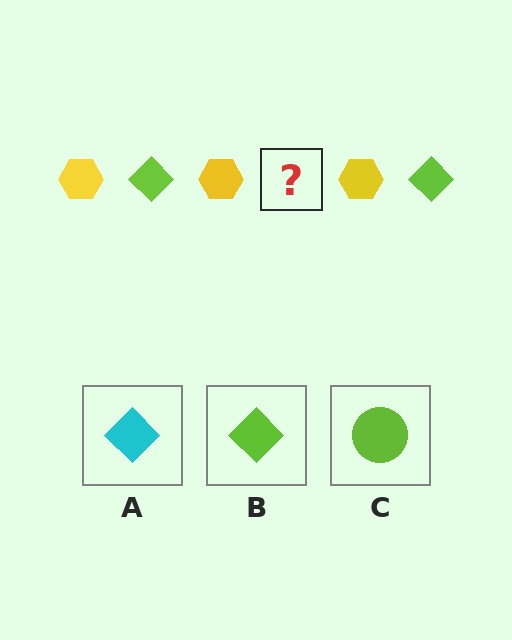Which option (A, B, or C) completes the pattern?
B.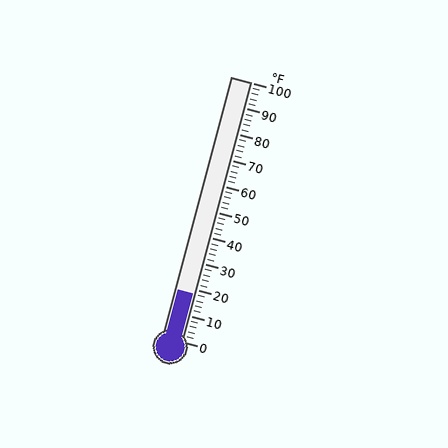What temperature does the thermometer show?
The thermometer shows approximately 18°F.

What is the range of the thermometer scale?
The thermometer scale ranges from 0°F to 100°F.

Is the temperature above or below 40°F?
The temperature is below 40°F.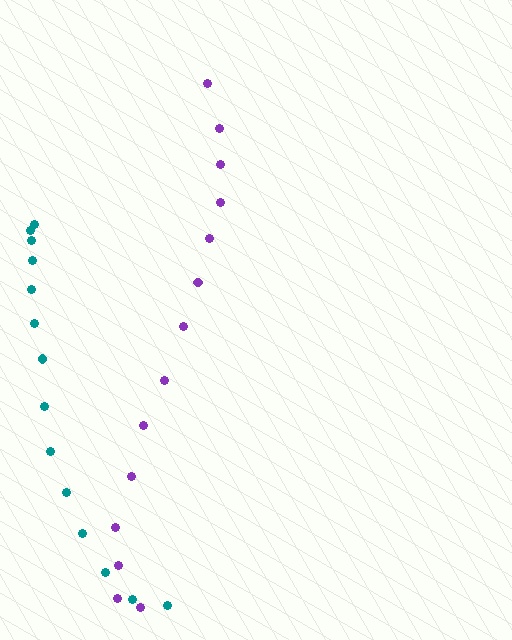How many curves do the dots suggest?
There are 2 distinct paths.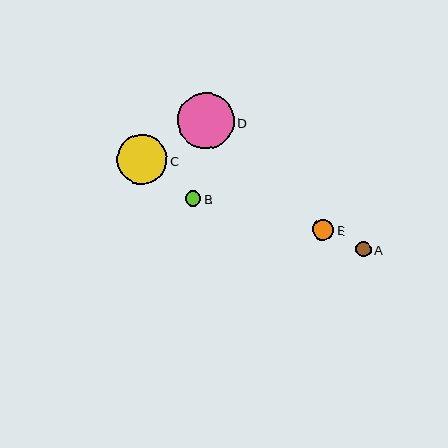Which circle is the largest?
Circle D is the largest with a size of approximately 56 pixels.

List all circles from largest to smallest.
From largest to smallest: D, C, E, B, A.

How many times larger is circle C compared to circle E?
Circle C is approximately 2.4 times the size of circle E.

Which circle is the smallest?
Circle A is the smallest with a size of approximately 15 pixels.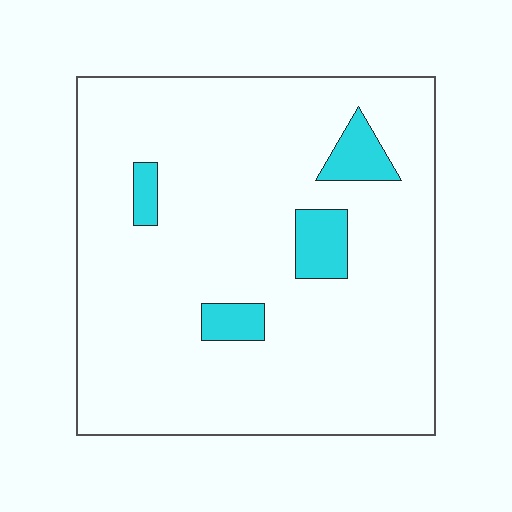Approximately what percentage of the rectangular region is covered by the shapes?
Approximately 10%.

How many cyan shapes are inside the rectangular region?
4.